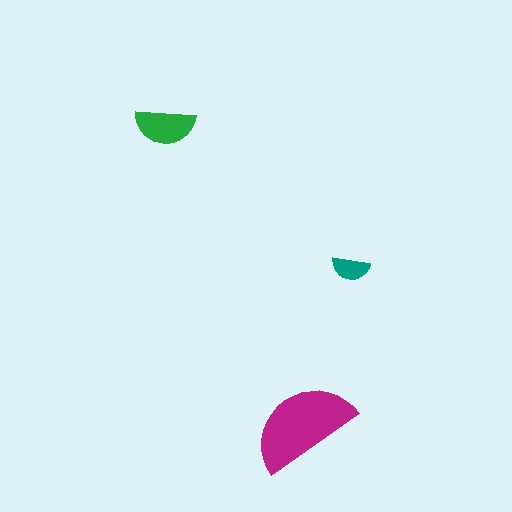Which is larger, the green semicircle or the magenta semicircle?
The magenta one.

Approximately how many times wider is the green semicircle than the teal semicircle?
About 1.5 times wider.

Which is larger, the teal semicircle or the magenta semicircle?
The magenta one.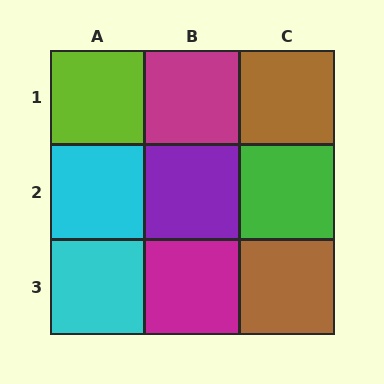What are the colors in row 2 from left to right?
Cyan, purple, green.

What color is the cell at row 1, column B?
Magenta.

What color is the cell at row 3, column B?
Magenta.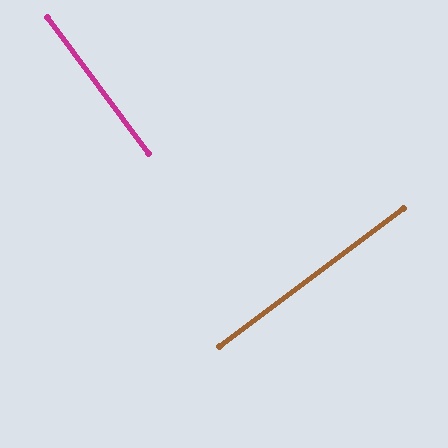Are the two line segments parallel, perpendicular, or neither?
Perpendicular — they meet at approximately 90°.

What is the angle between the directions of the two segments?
Approximately 90 degrees.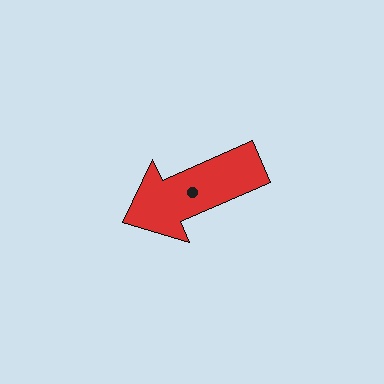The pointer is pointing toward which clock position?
Roughly 8 o'clock.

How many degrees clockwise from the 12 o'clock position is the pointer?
Approximately 246 degrees.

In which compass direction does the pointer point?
Southwest.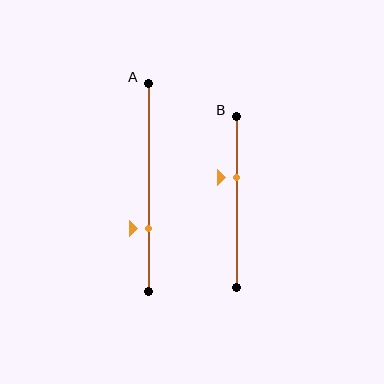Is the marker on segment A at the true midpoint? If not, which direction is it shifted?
No, the marker on segment A is shifted downward by about 20% of the segment length.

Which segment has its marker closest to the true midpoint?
Segment B has its marker closest to the true midpoint.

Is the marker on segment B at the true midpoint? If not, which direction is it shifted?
No, the marker on segment B is shifted upward by about 15% of the segment length.